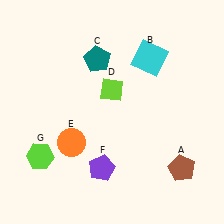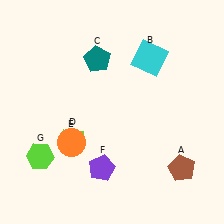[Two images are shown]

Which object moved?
The lime diamond (D) moved down.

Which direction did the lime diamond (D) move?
The lime diamond (D) moved down.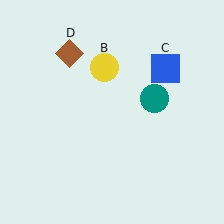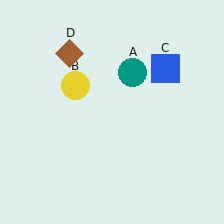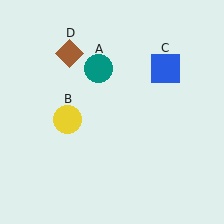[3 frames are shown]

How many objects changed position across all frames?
2 objects changed position: teal circle (object A), yellow circle (object B).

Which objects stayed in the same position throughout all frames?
Blue square (object C) and brown diamond (object D) remained stationary.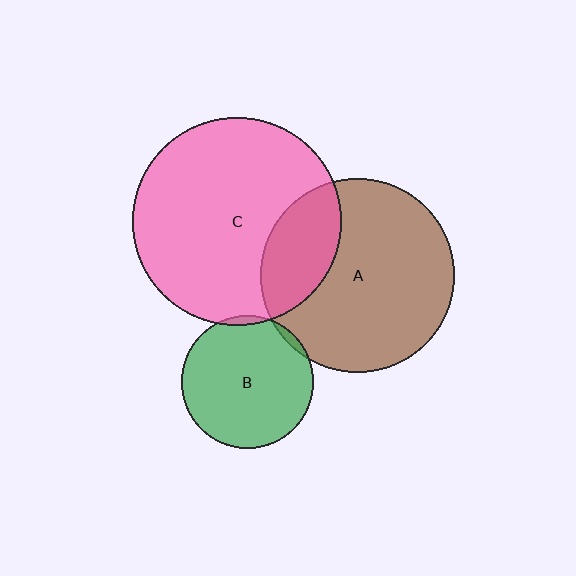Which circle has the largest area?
Circle C (pink).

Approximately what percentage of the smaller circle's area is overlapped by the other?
Approximately 5%.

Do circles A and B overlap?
Yes.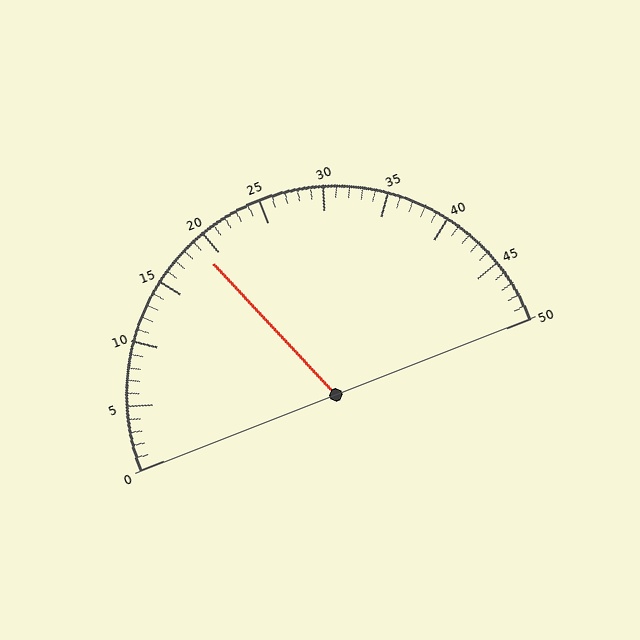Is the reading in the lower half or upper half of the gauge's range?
The reading is in the lower half of the range (0 to 50).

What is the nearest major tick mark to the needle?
The nearest major tick mark is 20.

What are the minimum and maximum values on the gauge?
The gauge ranges from 0 to 50.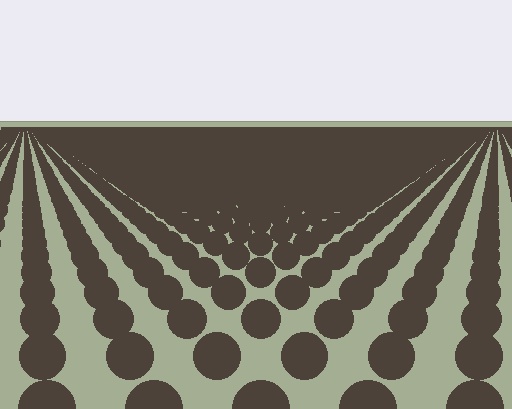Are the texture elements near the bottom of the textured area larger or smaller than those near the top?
Larger. Near the bottom, elements are closer to the viewer and appear at a bigger on-screen size.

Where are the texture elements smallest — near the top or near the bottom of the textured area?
Near the top.